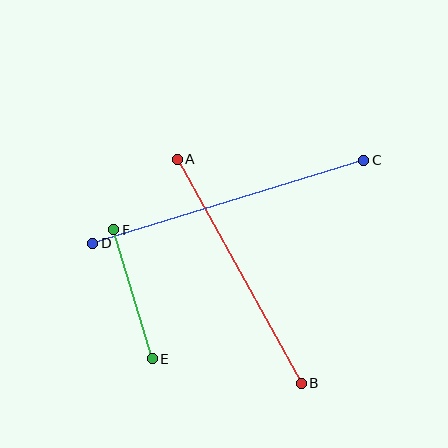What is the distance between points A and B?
The distance is approximately 256 pixels.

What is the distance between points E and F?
The distance is approximately 135 pixels.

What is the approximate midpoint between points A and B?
The midpoint is at approximately (239, 271) pixels.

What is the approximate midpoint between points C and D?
The midpoint is at approximately (228, 202) pixels.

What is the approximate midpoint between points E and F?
The midpoint is at approximately (133, 294) pixels.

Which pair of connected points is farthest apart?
Points C and D are farthest apart.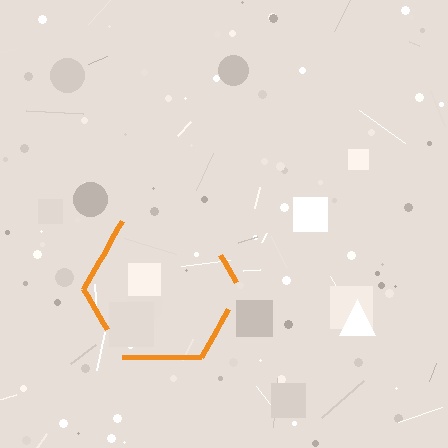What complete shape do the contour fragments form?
The contour fragments form a hexagon.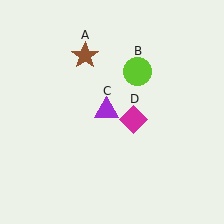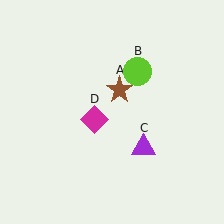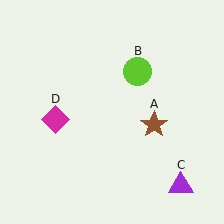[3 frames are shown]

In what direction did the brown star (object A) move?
The brown star (object A) moved down and to the right.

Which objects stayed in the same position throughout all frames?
Lime circle (object B) remained stationary.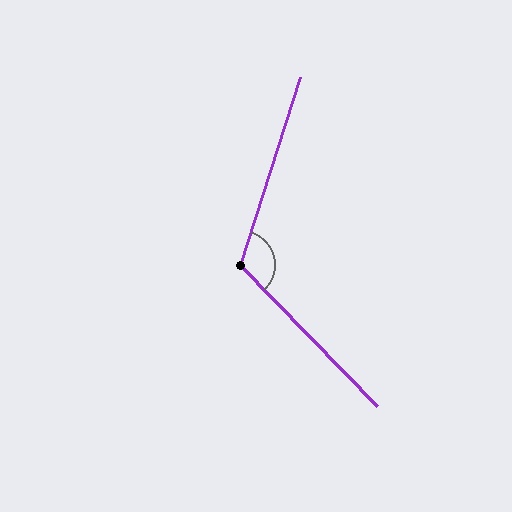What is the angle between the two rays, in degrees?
Approximately 118 degrees.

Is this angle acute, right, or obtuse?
It is obtuse.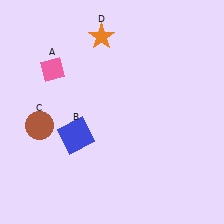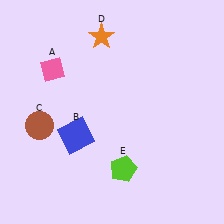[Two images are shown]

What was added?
A lime pentagon (E) was added in Image 2.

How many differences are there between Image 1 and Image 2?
There is 1 difference between the two images.